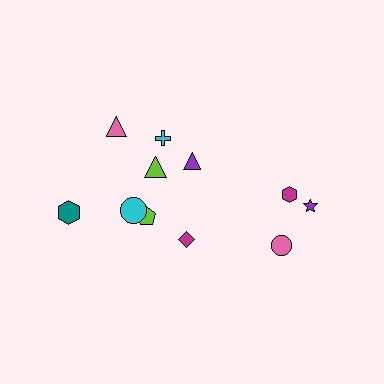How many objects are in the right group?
There are 4 objects.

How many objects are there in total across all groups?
There are 11 objects.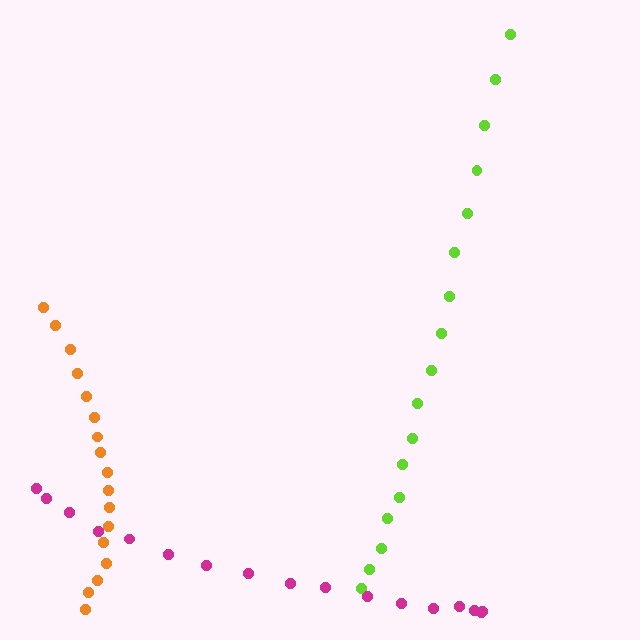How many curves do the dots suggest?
There are 3 distinct paths.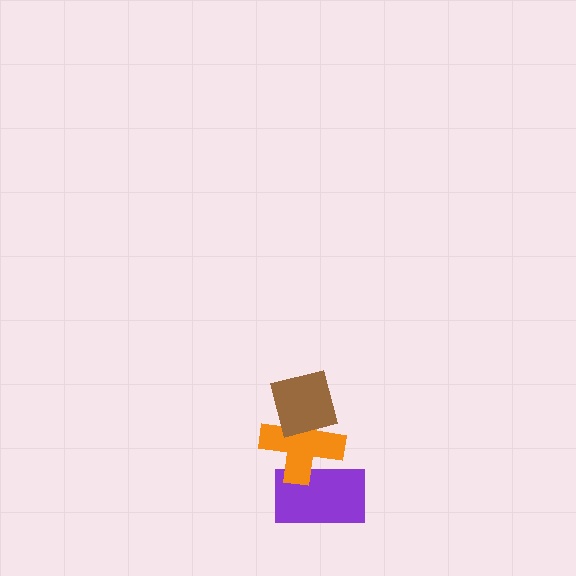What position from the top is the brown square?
The brown square is 1st from the top.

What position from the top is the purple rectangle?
The purple rectangle is 3rd from the top.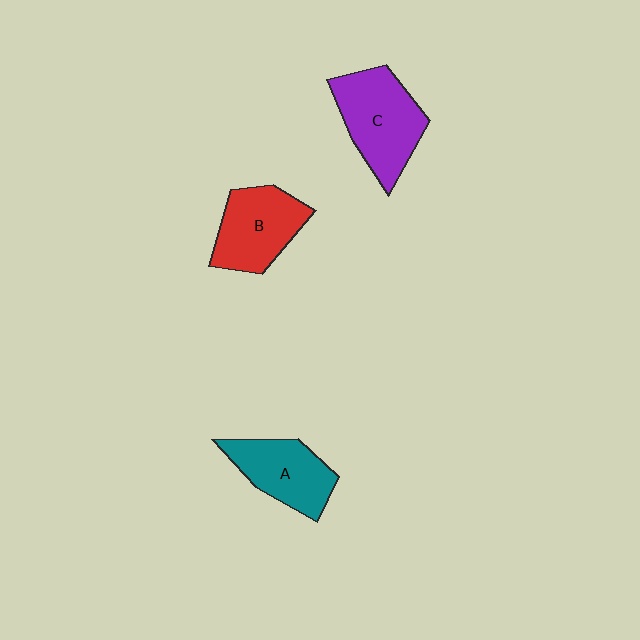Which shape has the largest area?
Shape C (purple).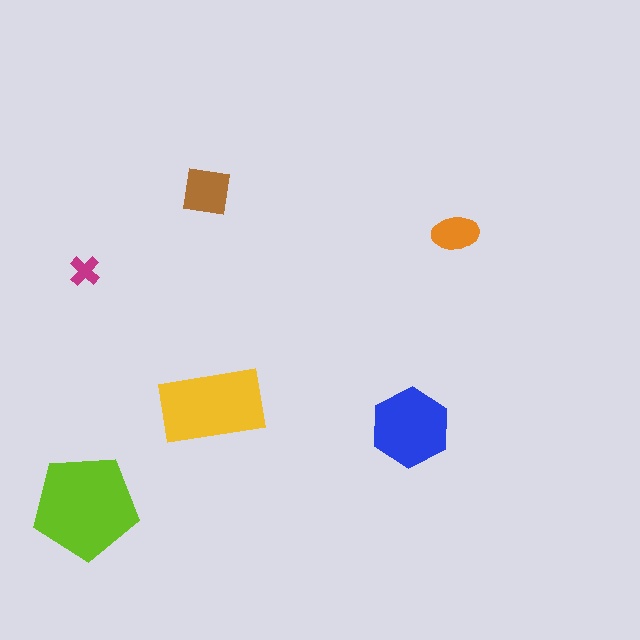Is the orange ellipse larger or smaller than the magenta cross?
Larger.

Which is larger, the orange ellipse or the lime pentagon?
The lime pentagon.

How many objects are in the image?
There are 6 objects in the image.